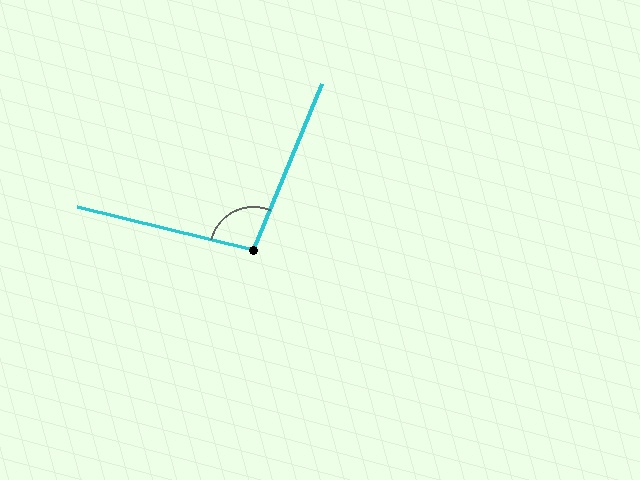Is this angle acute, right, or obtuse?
It is obtuse.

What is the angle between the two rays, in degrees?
Approximately 99 degrees.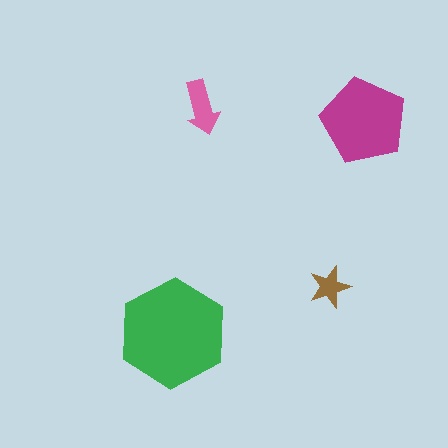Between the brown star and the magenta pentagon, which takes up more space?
The magenta pentagon.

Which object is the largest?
The green hexagon.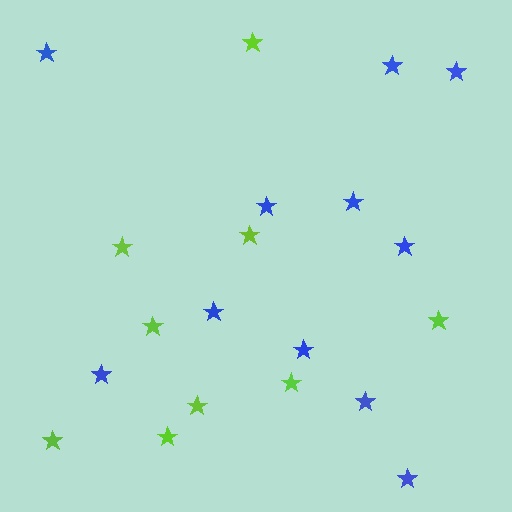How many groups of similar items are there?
There are 2 groups: one group of blue stars (11) and one group of lime stars (9).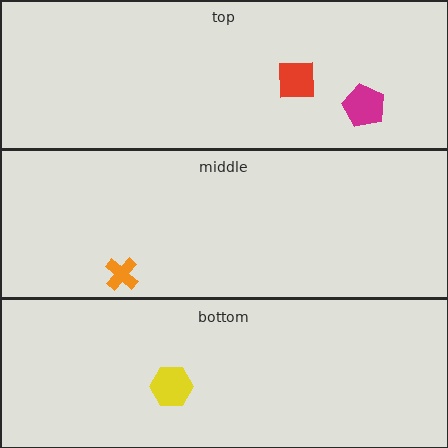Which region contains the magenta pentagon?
The top region.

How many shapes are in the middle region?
1.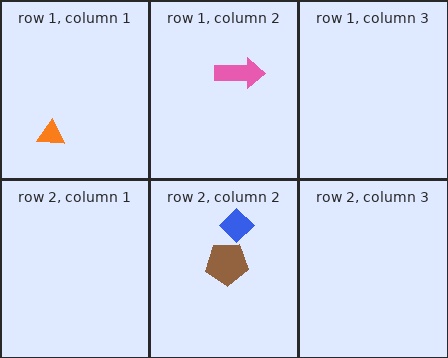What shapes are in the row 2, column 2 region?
The blue diamond, the brown pentagon.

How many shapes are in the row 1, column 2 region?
1.